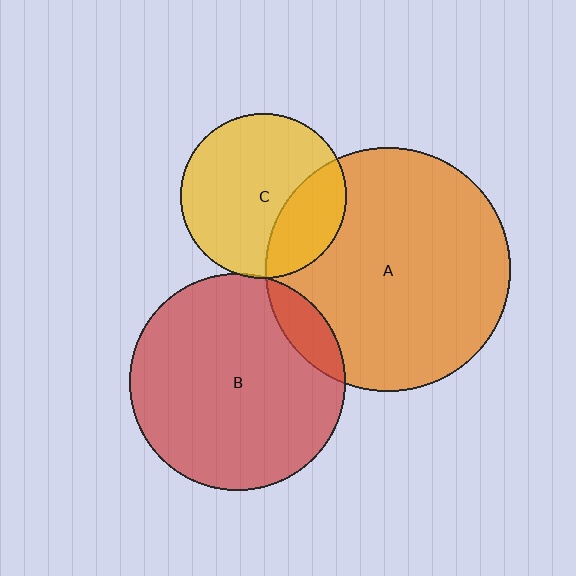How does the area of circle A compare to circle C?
Approximately 2.2 times.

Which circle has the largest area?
Circle A (orange).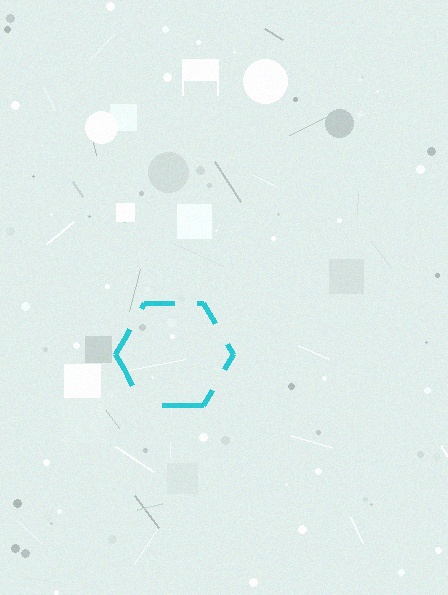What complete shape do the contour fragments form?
The contour fragments form a hexagon.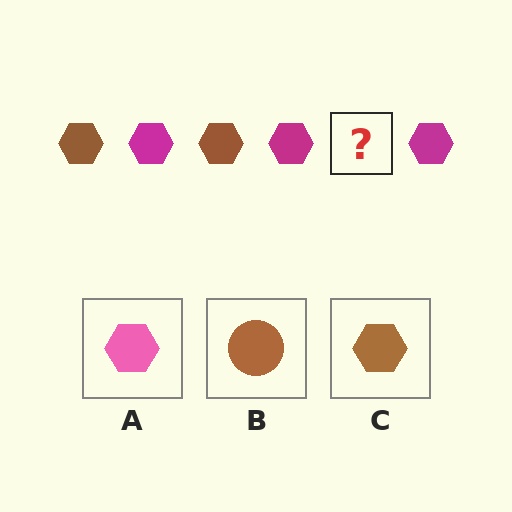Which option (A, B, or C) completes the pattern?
C.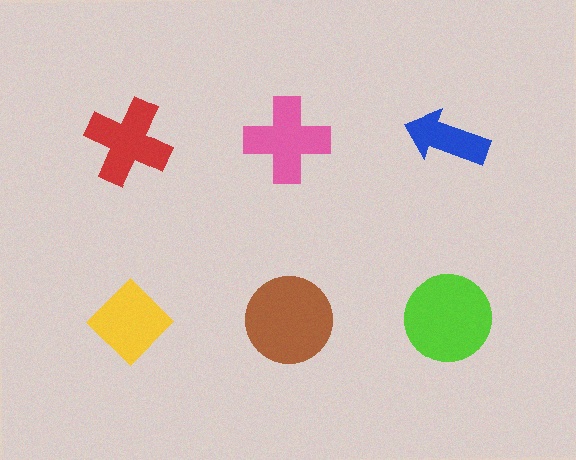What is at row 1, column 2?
A pink cross.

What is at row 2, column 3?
A lime circle.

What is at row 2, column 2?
A brown circle.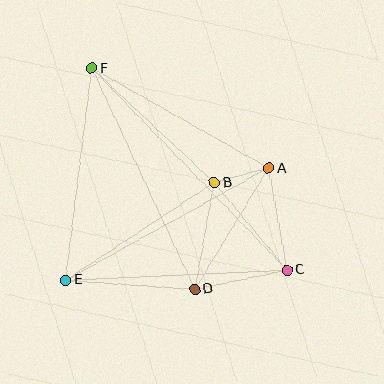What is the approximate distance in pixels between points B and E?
The distance between B and E is approximately 178 pixels.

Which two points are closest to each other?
Points A and B are closest to each other.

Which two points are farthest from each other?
Points C and F are farthest from each other.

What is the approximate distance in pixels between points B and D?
The distance between B and D is approximately 109 pixels.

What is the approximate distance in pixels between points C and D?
The distance between C and D is approximately 94 pixels.